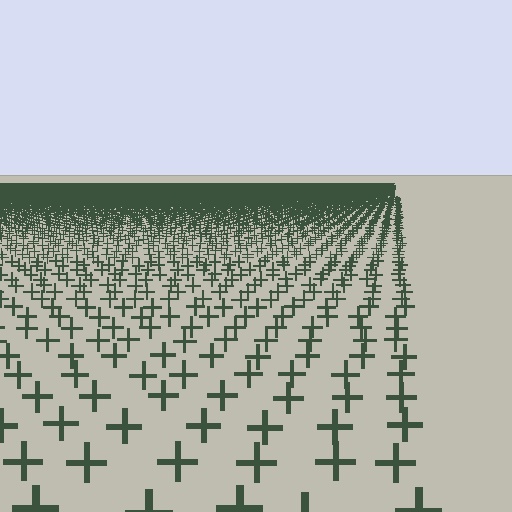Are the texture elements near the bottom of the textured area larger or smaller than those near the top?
Larger. Near the bottom, elements are closer to the viewer and appear at a bigger on-screen size.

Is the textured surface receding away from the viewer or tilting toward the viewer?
The surface is receding away from the viewer. Texture elements get smaller and denser toward the top.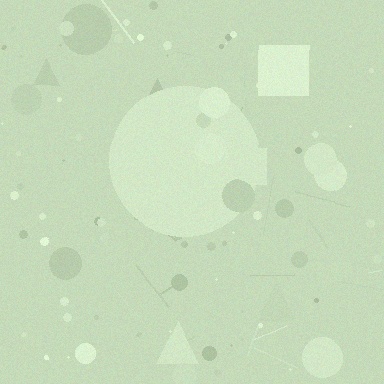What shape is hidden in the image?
A circle is hidden in the image.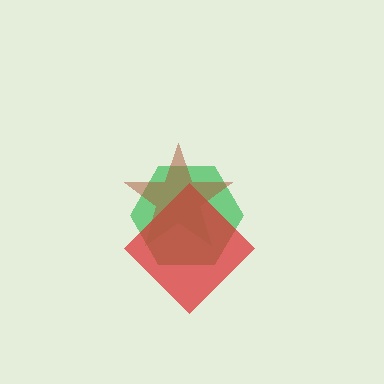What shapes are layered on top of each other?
The layered shapes are: a green hexagon, a red diamond, a brown star.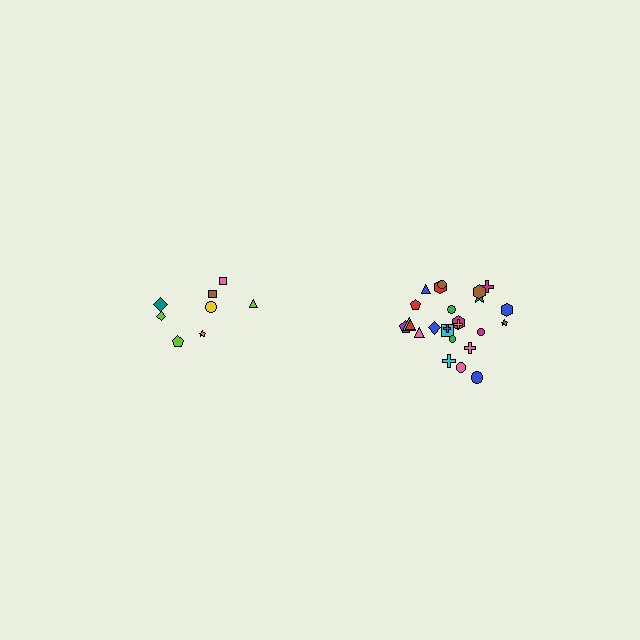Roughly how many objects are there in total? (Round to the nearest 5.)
Roughly 35 objects in total.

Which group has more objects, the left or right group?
The right group.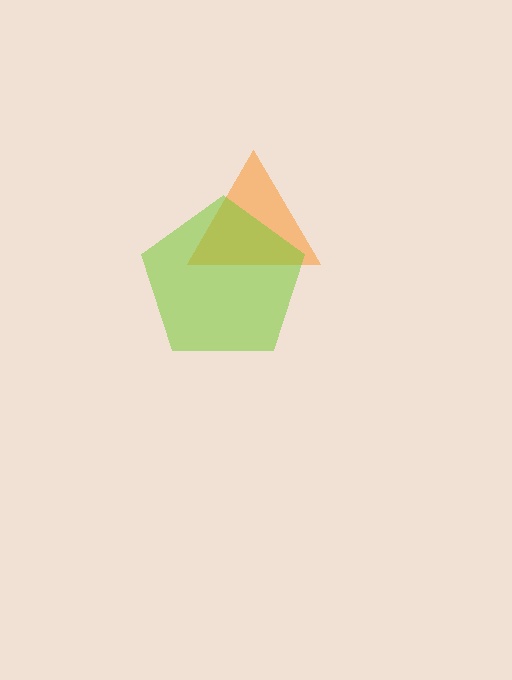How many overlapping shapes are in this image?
There are 2 overlapping shapes in the image.